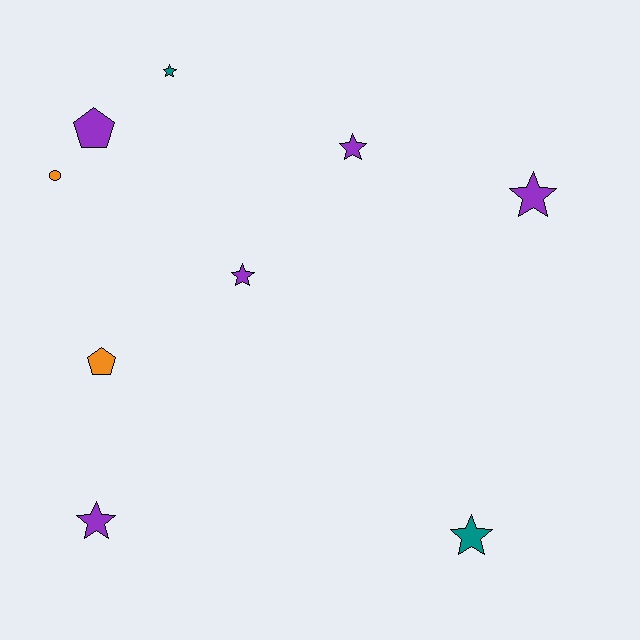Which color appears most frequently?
Purple, with 5 objects.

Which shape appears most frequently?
Star, with 6 objects.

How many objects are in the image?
There are 9 objects.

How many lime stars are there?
There are no lime stars.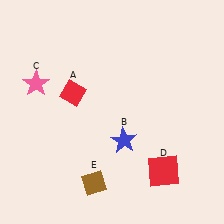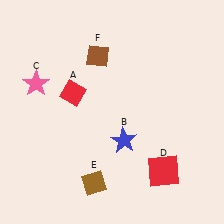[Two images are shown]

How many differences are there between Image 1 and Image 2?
There is 1 difference between the two images.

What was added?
A brown diamond (F) was added in Image 2.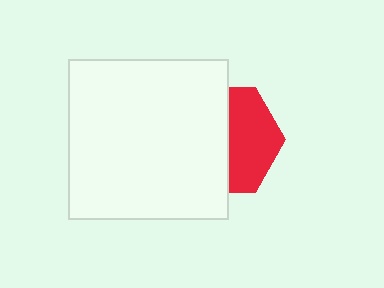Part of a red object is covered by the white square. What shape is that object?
It is a hexagon.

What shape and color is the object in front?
The object in front is a white square.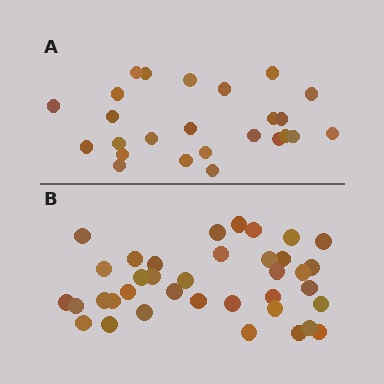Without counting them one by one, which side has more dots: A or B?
Region B (the bottom region) has more dots.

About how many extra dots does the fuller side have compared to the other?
Region B has roughly 12 or so more dots than region A.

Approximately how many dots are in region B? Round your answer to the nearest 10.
About 40 dots. (The exact count is 37, which rounds to 40.)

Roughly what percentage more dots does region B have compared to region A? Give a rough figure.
About 50% more.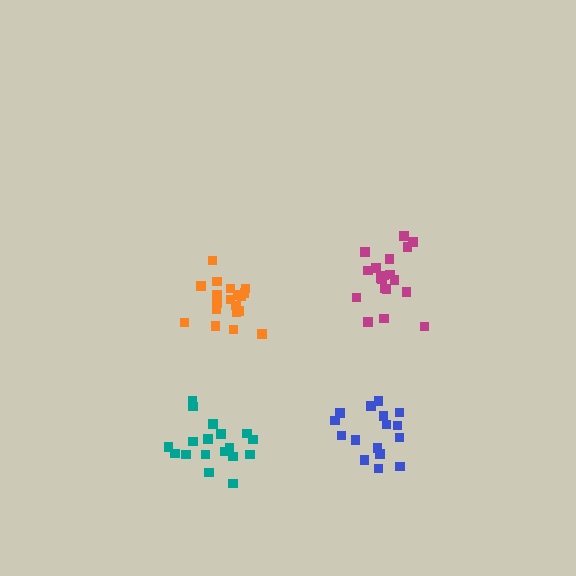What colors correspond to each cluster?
The clusters are colored: blue, teal, orange, magenta.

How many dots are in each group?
Group 1: 16 dots, Group 2: 18 dots, Group 3: 19 dots, Group 4: 19 dots (72 total).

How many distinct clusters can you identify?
There are 4 distinct clusters.